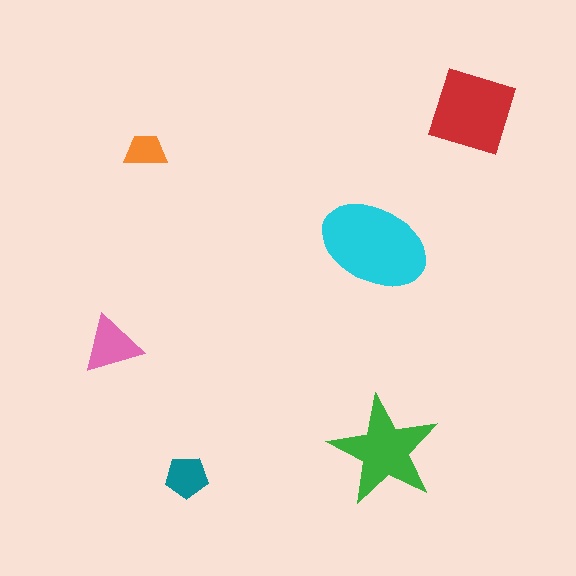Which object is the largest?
The cyan ellipse.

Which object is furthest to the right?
The red diamond is rightmost.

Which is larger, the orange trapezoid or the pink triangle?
The pink triangle.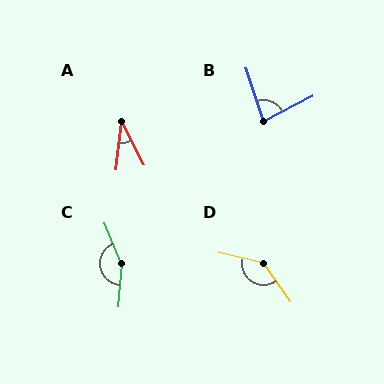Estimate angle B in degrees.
Approximately 81 degrees.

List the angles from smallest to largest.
A (34°), B (81°), D (139°), C (153°).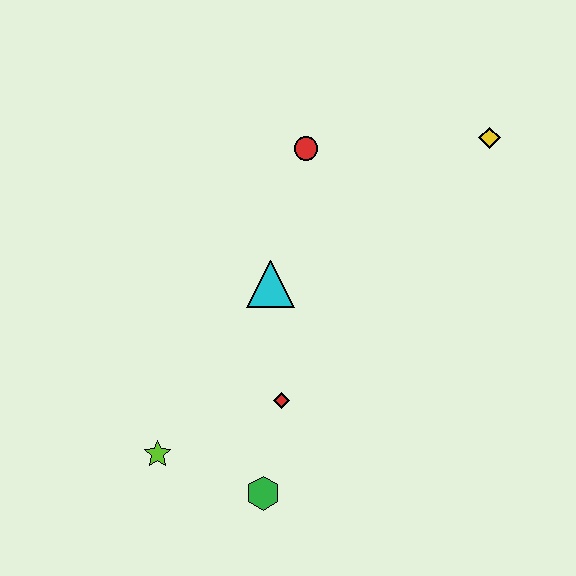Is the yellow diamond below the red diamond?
No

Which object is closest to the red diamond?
The green hexagon is closest to the red diamond.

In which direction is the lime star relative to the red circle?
The lime star is below the red circle.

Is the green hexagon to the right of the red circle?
No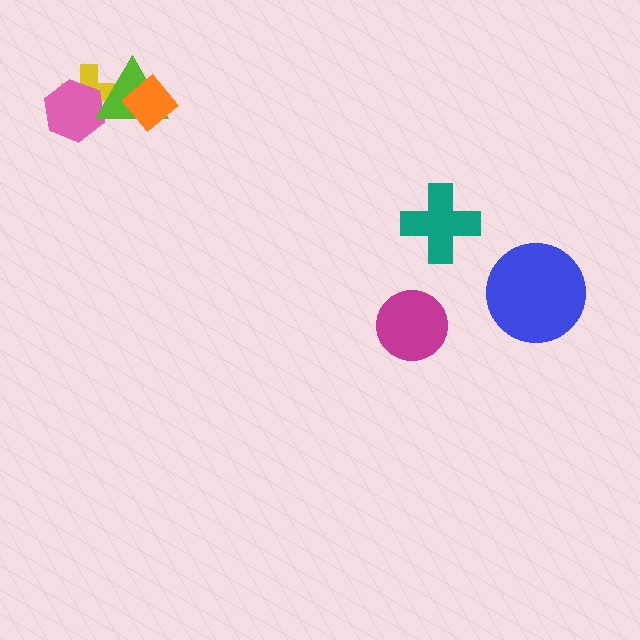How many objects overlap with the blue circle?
0 objects overlap with the blue circle.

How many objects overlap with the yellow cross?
2 objects overlap with the yellow cross.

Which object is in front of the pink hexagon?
The lime triangle is in front of the pink hexagon.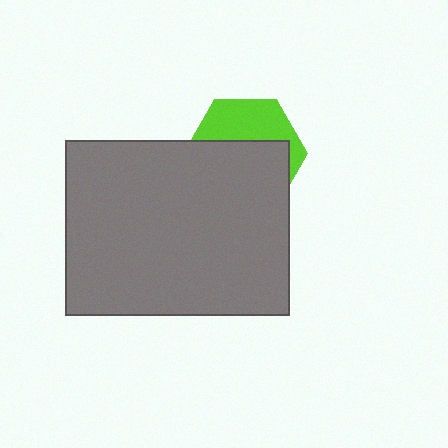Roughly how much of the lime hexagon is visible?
A small part of it is visible (roughly 39%).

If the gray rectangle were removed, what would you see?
You would see the complete lime hexagon.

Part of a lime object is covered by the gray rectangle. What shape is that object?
It is a hexagon.